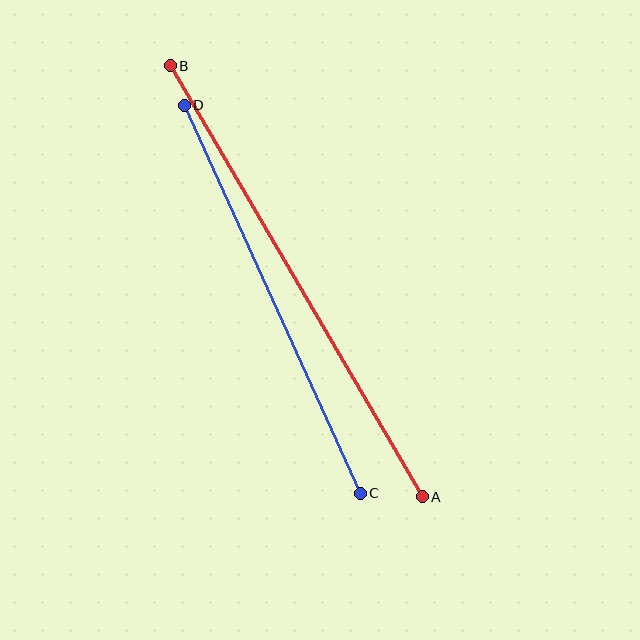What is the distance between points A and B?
The distance is approximately 499 pixels.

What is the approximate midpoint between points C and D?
The midpoint is at approximately (272, 299) pixels.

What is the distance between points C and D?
The distance is approximately 426 pixels.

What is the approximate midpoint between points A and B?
The midpoint is at approximately (296, 281) pixels.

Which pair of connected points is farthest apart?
Points A and B are farthest apart.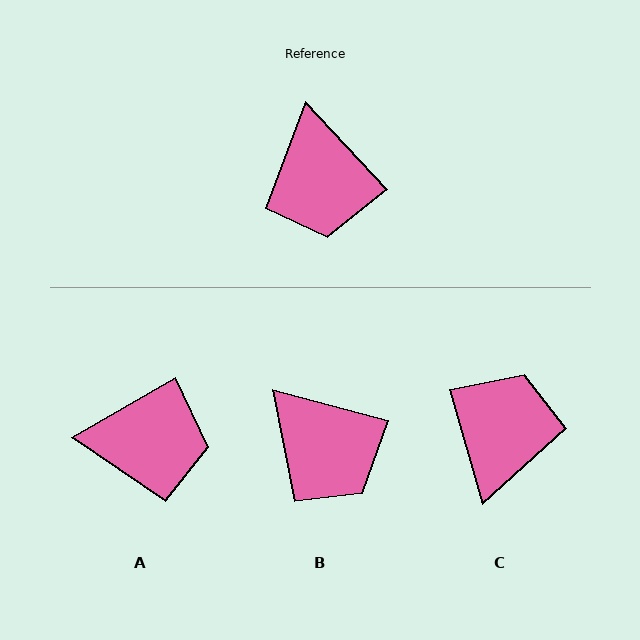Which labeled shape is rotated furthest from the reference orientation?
C, about 153 degrees away.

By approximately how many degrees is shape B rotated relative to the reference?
Approximately 31 degrees counter-clockwise.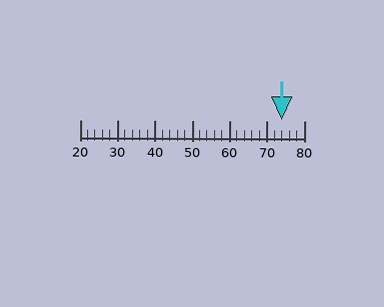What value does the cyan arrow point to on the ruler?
The cyan arrow points to approximately 74.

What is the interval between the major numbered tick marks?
The major tick marks are spaced 10 units apart.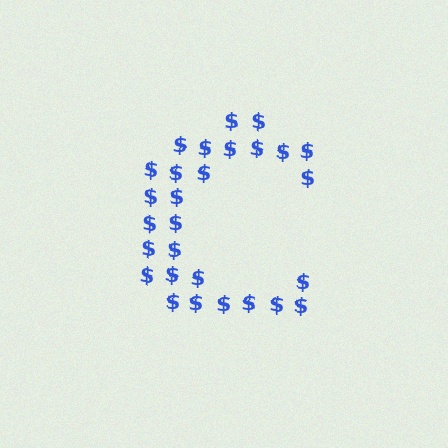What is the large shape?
The large shape is the letter C.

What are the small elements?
The small elements are dollar signs.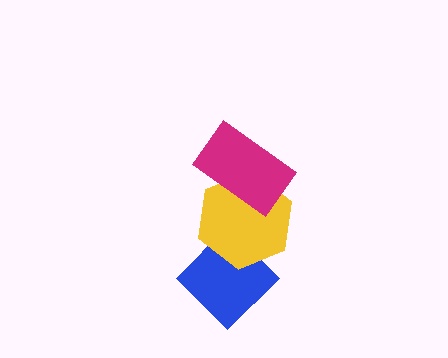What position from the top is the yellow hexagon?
The yellow hexagon is 2nd from the top.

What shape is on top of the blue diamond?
The yellow hexagon is on top of the blue diamond.